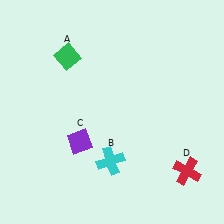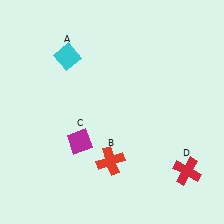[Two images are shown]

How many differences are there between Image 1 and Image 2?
There are 3 differences between the two images.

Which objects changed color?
A changed from green to cyan. B changed from cyan to red. C changed from purple to magenta.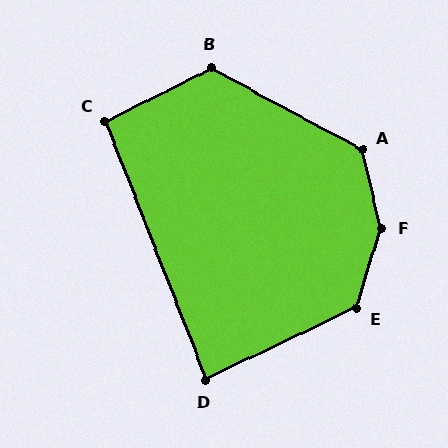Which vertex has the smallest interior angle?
D, at approximately 86 degrees.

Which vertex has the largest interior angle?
F, at approximately 150 degrees.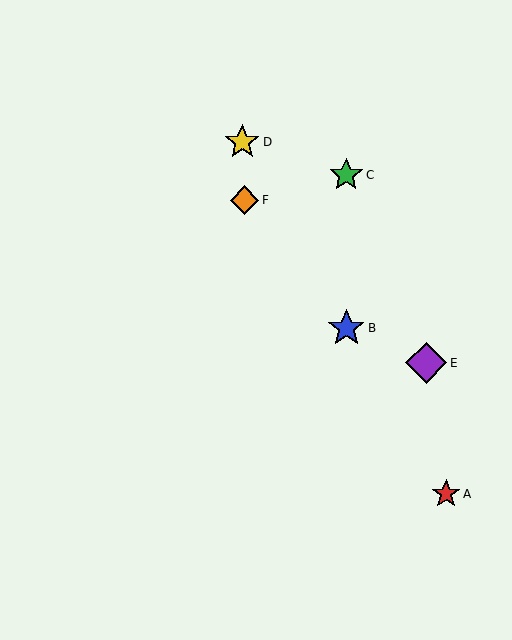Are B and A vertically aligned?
No, B is at x≈346 and A is at x≈446.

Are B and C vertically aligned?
Yes, both are at x≈346.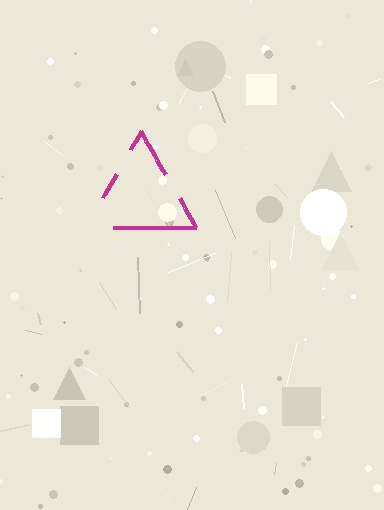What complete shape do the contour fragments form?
The contour fragments form a triangle.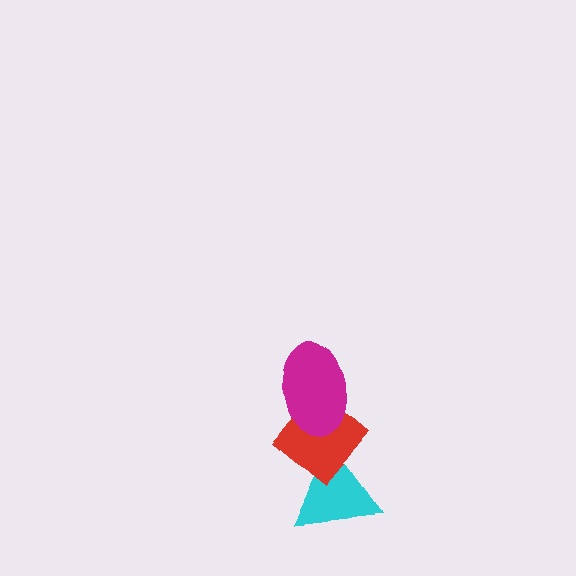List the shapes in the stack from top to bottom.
From top to bottom: the magenta ellipse, the red diamond, the cyan triangle.